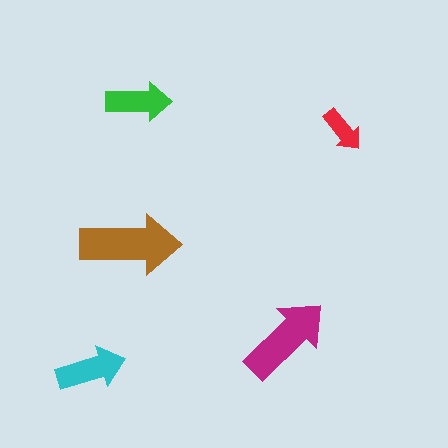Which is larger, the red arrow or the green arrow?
The green one.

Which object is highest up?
The green arrow is topmost.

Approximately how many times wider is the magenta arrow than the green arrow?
About 1.5 times wider.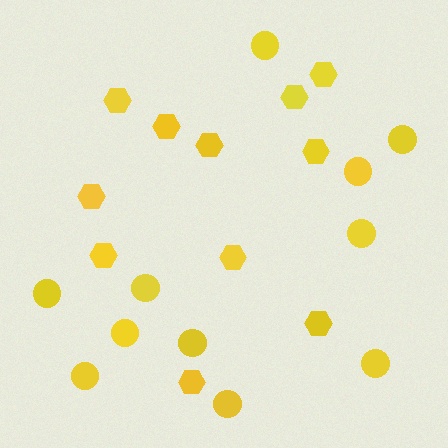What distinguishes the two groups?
There are 2 groups: one group of hexagons (11) and one group of circles (11).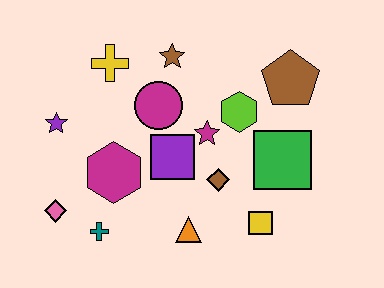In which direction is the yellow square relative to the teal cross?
The yellow square is to the right of the teal cross.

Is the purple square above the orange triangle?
Yes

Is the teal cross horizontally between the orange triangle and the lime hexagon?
No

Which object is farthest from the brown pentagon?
The pink diamond is farthest from the brown pentagon.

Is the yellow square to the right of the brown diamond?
Yes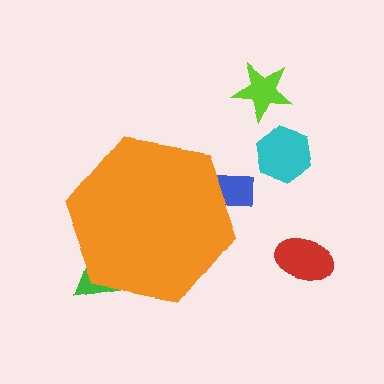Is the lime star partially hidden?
No, the lime star is fully visible.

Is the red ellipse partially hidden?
No, the red ellipse is fully visible.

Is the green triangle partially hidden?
Yes, the green triangle is partially hidden behind the orange hexagon.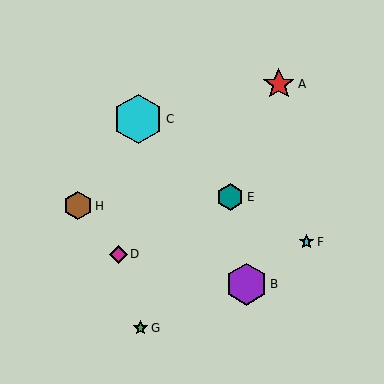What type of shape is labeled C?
Shape C is a cyan hexagon.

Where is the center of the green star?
The center of the green star is at (140, 328).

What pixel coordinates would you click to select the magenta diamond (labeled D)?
Click at (118, 254) to select the magenta diamond D.